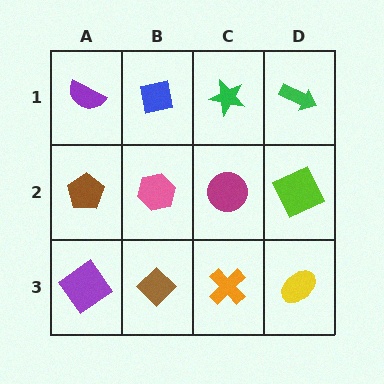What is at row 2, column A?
A brown pentagon.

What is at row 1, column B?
A blue square.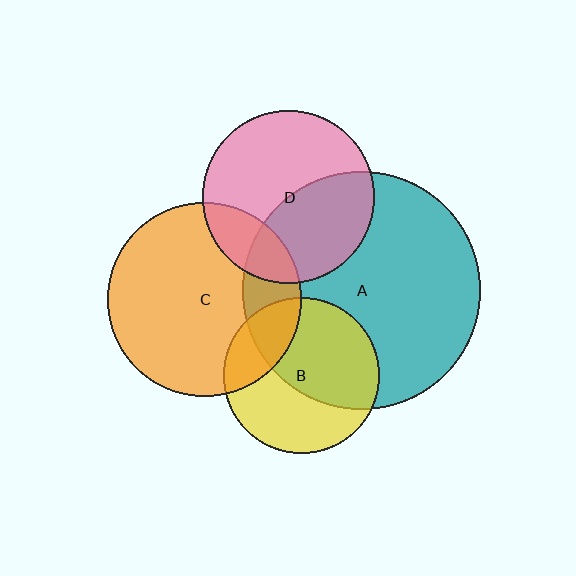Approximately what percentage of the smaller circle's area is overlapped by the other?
Approximately 25%.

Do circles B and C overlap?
Yes.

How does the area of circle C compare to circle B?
Approximately 1.5 times.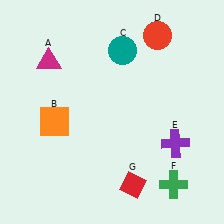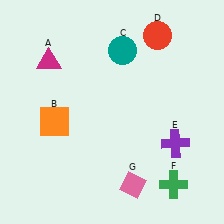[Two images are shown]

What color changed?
The diamond (G) changed from red in Image 1 to pink in Image 2.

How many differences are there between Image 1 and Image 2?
There is 1 difference between the two images.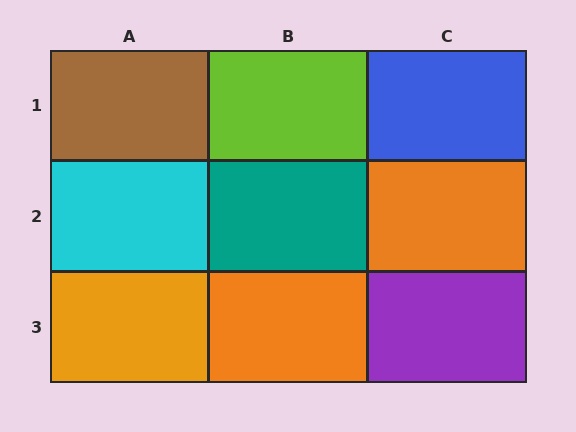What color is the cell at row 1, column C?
Blue.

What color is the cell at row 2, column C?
Orange.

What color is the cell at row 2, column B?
Teal.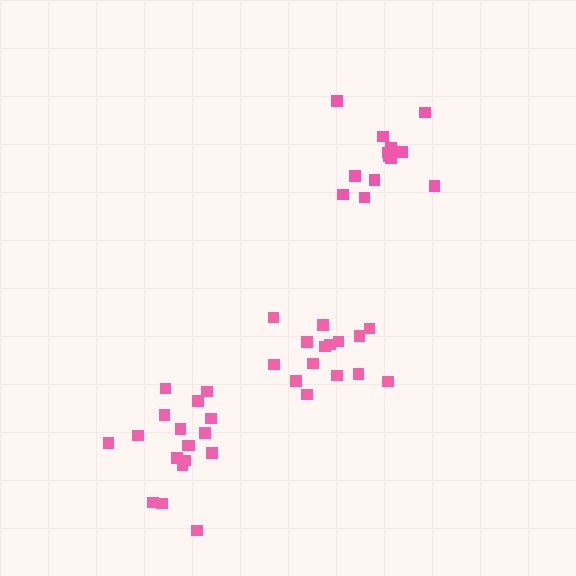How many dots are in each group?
Group 1: 18 dots, Group 2: 15 dots, Group 3: 13 dots (46 total).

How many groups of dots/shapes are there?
There are 3 groups.